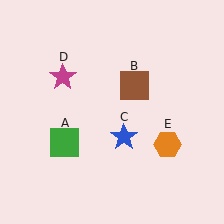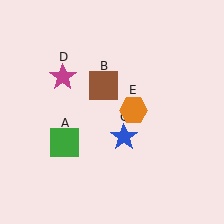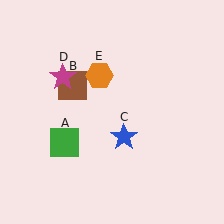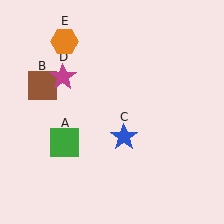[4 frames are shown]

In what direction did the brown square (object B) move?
The brown square (object B) moved left.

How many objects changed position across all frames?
2 objects changed position: brown square (object B), orange hexagon (object E).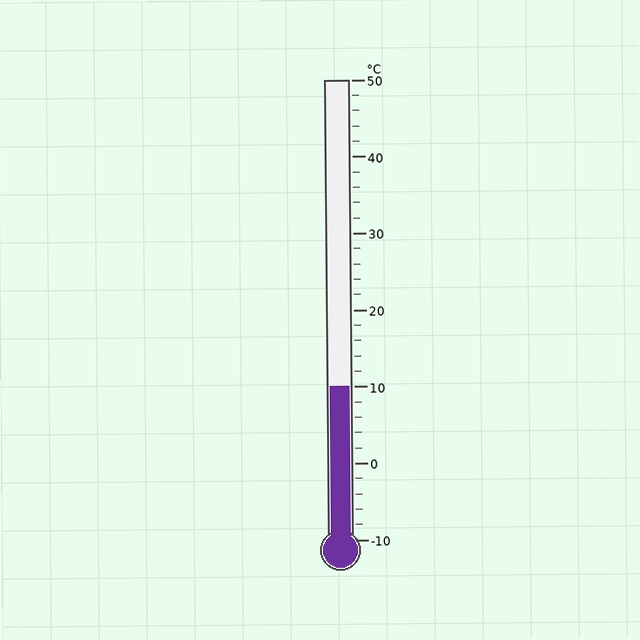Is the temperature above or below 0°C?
The temperature is above 0°C.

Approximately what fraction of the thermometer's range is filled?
The thermometer is filled to approximately 35% of its range.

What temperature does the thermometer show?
The thermometer shows approximately 10°C.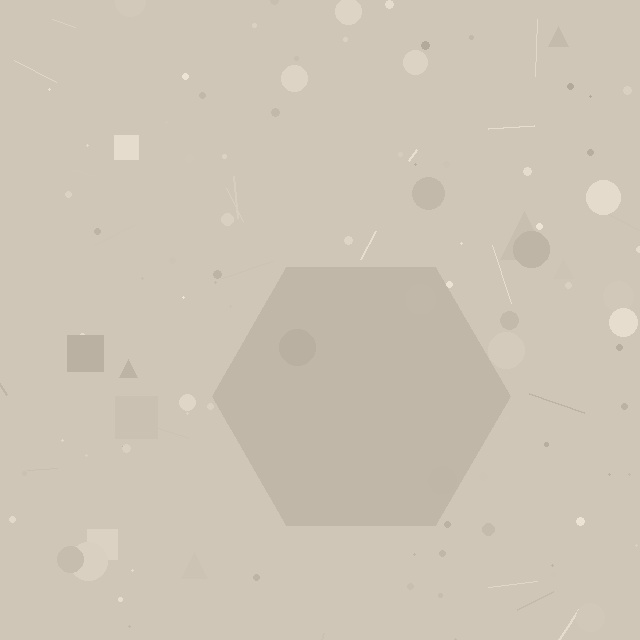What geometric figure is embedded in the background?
A hexagon is embedded in the background.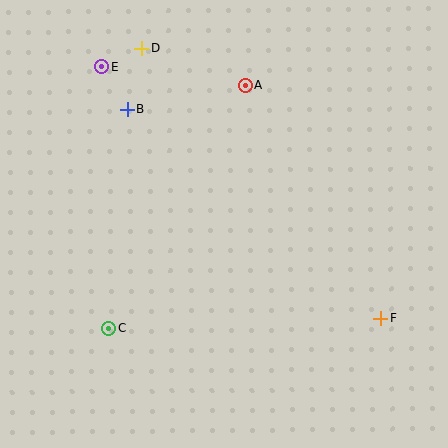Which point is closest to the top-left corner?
Point E is closest to the top-left corner.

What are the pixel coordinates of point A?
Point A is at (245, 85).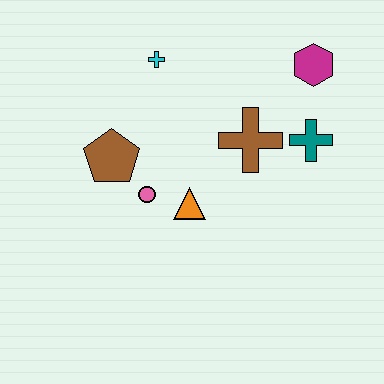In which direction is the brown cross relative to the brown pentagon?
The brown cross is to the right of the brown pentagon.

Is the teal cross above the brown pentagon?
Yes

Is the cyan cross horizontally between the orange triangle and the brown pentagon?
Yes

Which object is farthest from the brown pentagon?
The magenta hexagon is farthest from the brown pentagon.